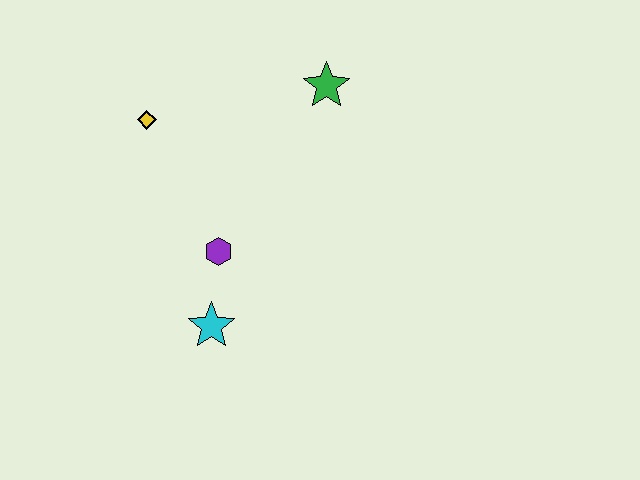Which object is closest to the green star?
The yellow diamond is closest to the green star.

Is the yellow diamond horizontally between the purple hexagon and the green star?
No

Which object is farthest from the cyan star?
The green star is farthest from the cyan star.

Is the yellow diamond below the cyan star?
No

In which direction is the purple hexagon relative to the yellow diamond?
The purple hexagon is below the yellow diamond.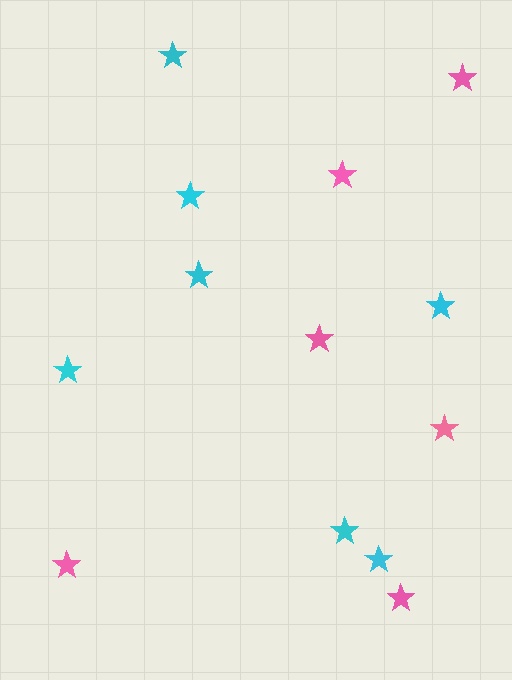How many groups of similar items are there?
There are 2 groups: one group of cyan stars (7) and one group of pink stars (6).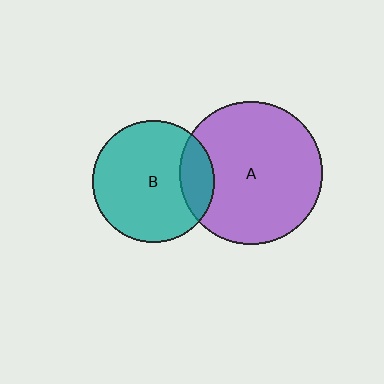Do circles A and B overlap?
Yes.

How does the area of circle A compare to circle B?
Approximately 1.4 times.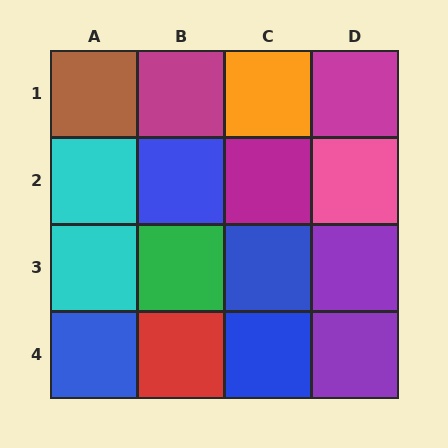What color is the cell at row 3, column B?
Green.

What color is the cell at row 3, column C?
Blue.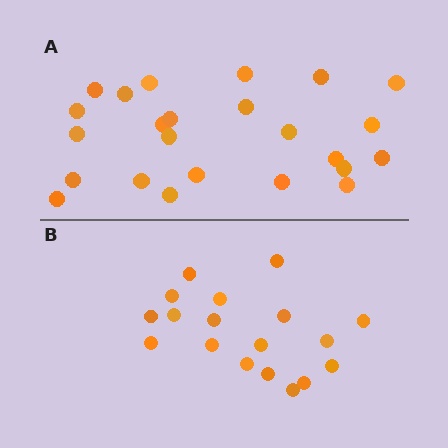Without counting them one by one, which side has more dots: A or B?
Region A (the top region) has more dots.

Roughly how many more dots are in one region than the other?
Region A has about 6 more dots than region B.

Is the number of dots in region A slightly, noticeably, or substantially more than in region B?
Region A has noticeably more, but not dramatically so. The ratio is roughly 1.3 to 1.